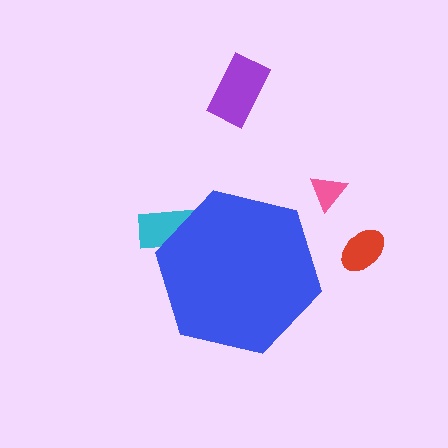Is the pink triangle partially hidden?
No, the pink triangle is fully visible.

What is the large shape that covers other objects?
A blue hexagon.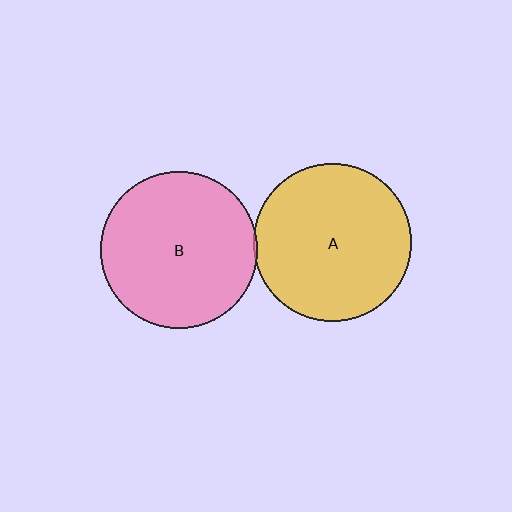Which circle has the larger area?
Circle A (yellow).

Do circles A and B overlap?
Yes.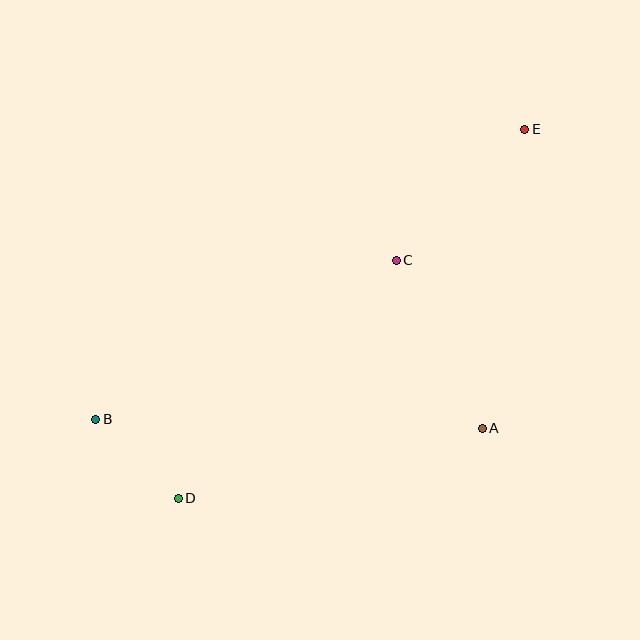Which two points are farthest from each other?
Points B and E are farthest from each other.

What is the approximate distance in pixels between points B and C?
The distance between B and C is approximately 340 pixels.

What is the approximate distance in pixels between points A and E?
The distance between A and E is approximately 302 pixels.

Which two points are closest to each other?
Points B and D are closest to each other.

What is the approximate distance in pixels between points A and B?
The distance between A and B is approximately 386 pixels.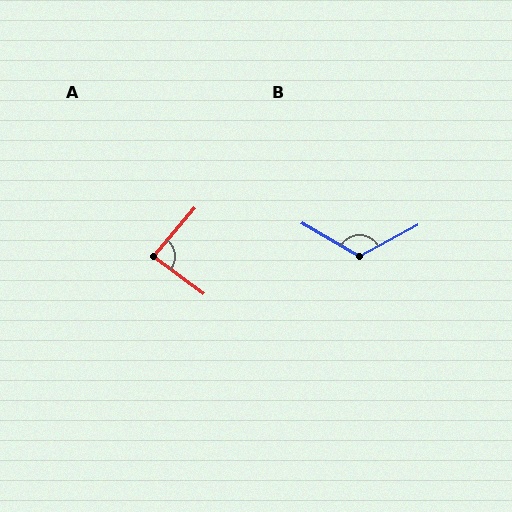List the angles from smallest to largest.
A (86°), B (122°).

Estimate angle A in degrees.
Approximately 86 degrees.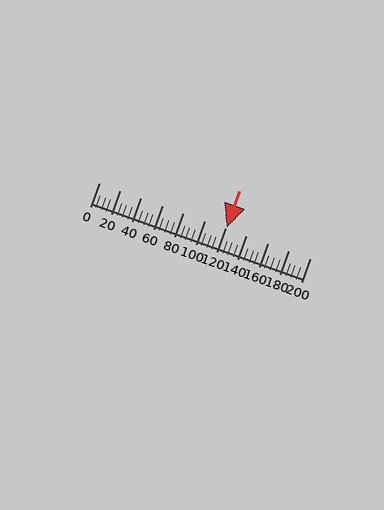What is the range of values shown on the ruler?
The ruler shows values from 0 to 200.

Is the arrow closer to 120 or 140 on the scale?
The arrow is closer to 120.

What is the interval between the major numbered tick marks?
The major tick marks are spaced 20 units apart.